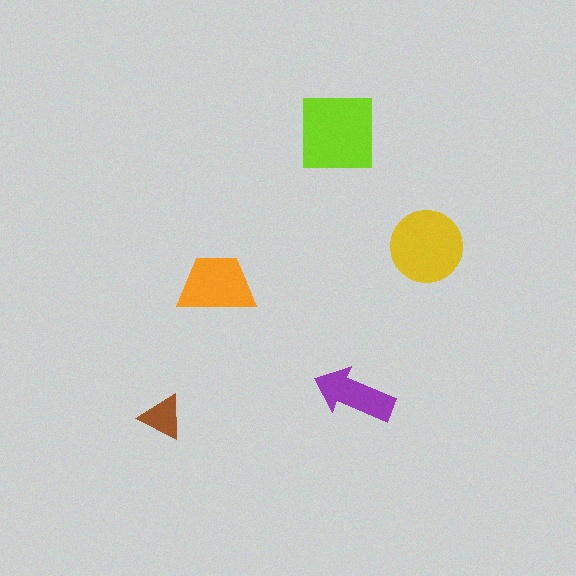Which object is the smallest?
The brown triangle.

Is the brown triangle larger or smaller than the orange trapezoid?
Smaller.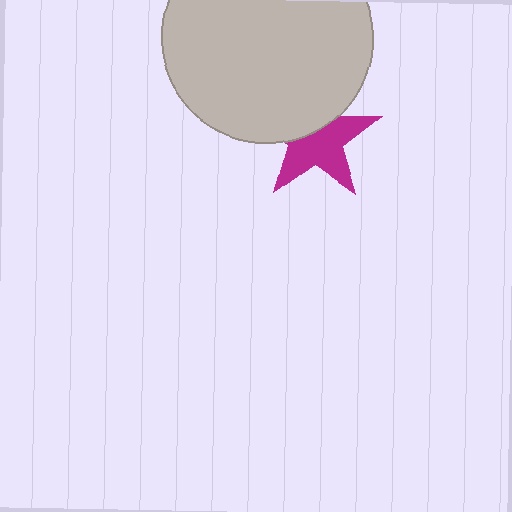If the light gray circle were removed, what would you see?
You would see the complete magenta star.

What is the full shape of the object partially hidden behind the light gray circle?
The partially hidden object is a magenta star.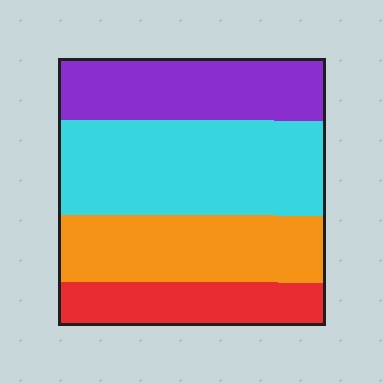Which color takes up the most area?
Cyan, at roughly 35%.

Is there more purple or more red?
Purple.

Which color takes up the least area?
Red, at roughly 15%.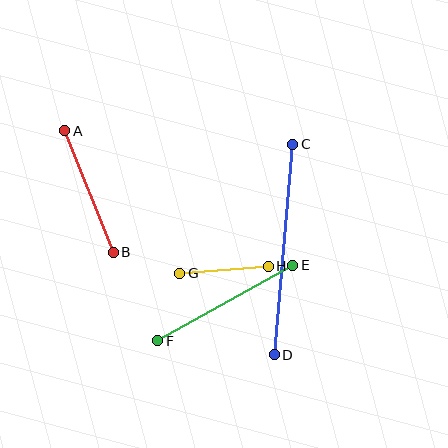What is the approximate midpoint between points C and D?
The midpoint is at approximately (284, 250) pixels.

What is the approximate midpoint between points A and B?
The midpoint is at approximately (89, 191) pixels.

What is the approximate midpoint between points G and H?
The midpoint is at approximately (224, 270) pixels.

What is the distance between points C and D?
The distance is approximately 211 pixels.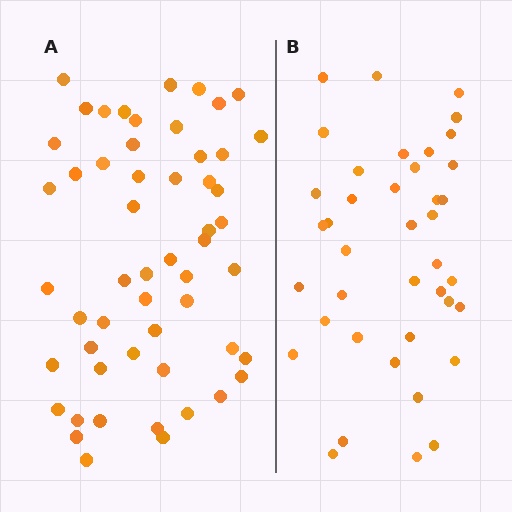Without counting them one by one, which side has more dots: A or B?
Region A (the left region) has more dots.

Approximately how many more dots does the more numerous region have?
Region A has approximately 15 more dots than region B.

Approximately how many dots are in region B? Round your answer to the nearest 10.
About 40 dots.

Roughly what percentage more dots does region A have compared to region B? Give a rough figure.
About 35% more.